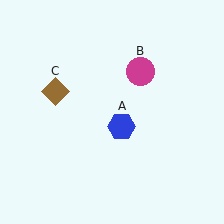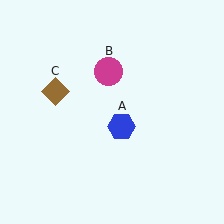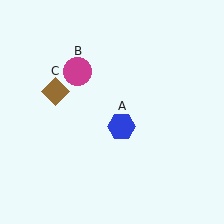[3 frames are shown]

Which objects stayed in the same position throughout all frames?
Blue hexagon (object A) and brown diamond (object C) remained stationary.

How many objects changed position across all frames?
1 object changed position: magenta circle (object B).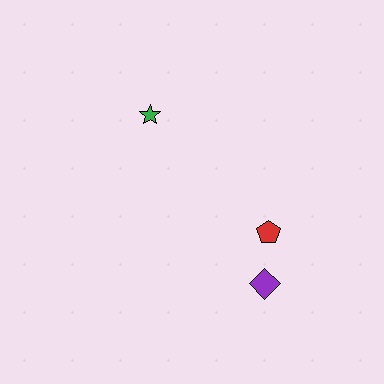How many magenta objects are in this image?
There are no magenta objects.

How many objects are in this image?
There are 3 objects.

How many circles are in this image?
There are no circles.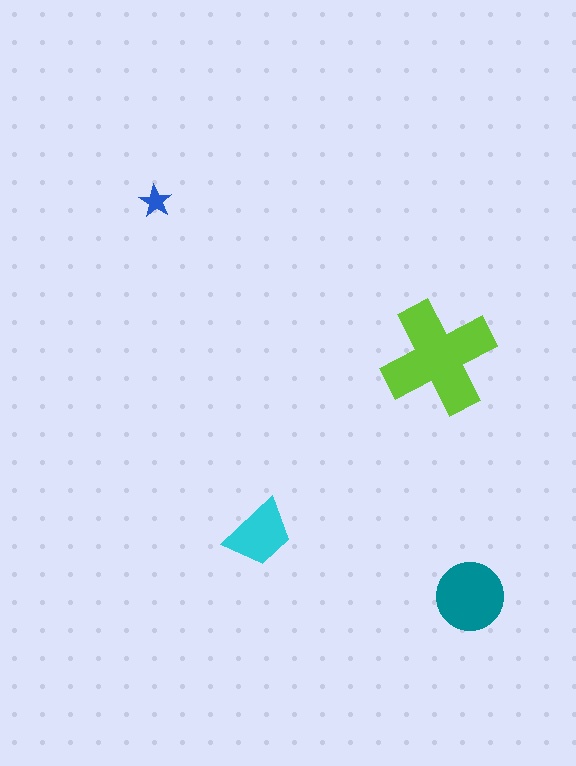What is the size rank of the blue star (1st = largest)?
4th.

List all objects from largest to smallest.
The lime cross, the teal circle, the cyan trapezoid, the blue star.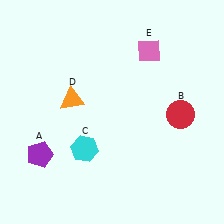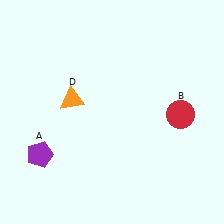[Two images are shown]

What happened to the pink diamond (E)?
The pink diamond (E) was removed in Image 2. It was in the top-right area of Image 1.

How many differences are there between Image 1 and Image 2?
There are 2 differences between the two images.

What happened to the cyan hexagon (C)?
The cyan hexagon (C) was removed in Image 2. It was in the bottom-left area of Image 1.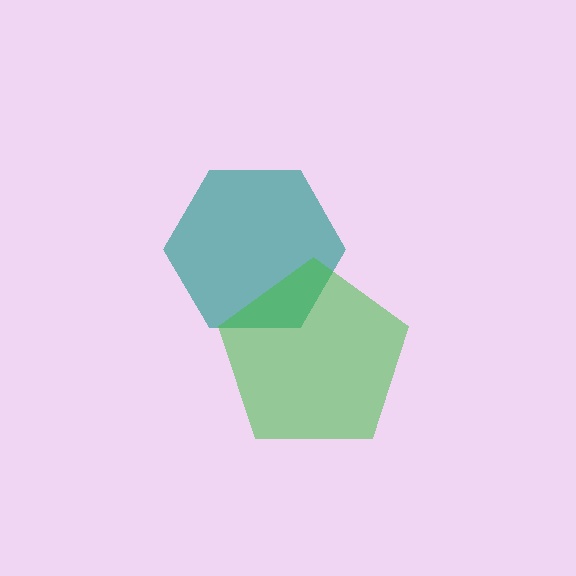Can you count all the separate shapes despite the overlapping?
Yes, there are 2 separate shapes.